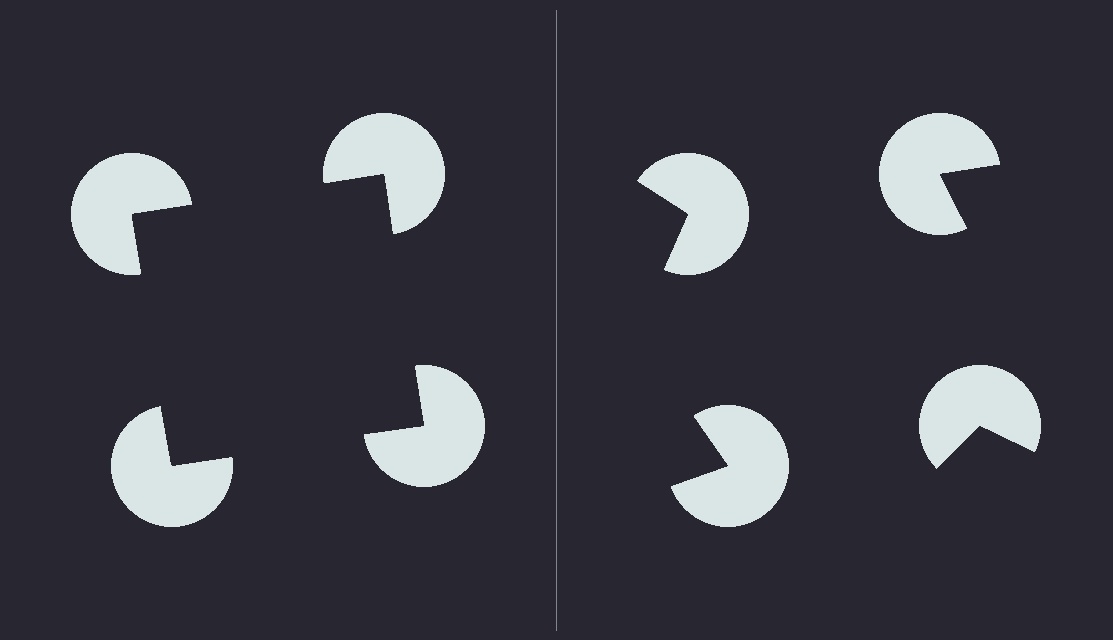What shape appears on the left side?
An illusory square.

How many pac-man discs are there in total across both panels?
8 — 4 on each side.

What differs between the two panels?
The pac-man discs are positioned identically on both sides; only the wedge orientations differ. On the left they align to a square; on the right they are misaligned.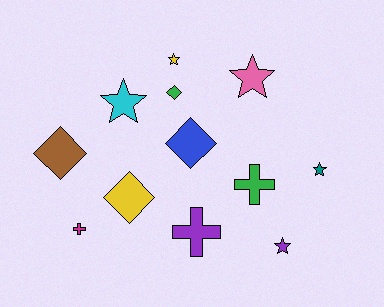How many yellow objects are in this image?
There are 2 yellow objects.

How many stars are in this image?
There are 5 stars.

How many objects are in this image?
There are 12 objects.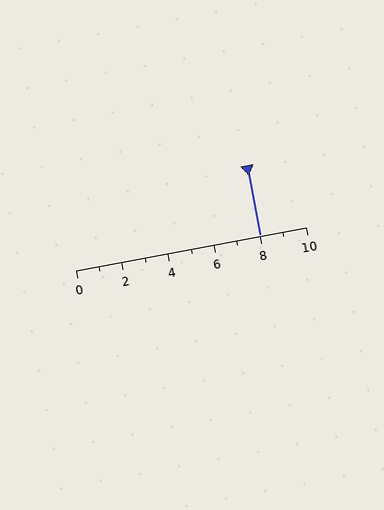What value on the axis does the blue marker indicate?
The marker indicates approximately 8.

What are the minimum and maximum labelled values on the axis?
The axis runs from 0 to 10.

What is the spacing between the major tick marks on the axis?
The major ticks are spaced 2 apart.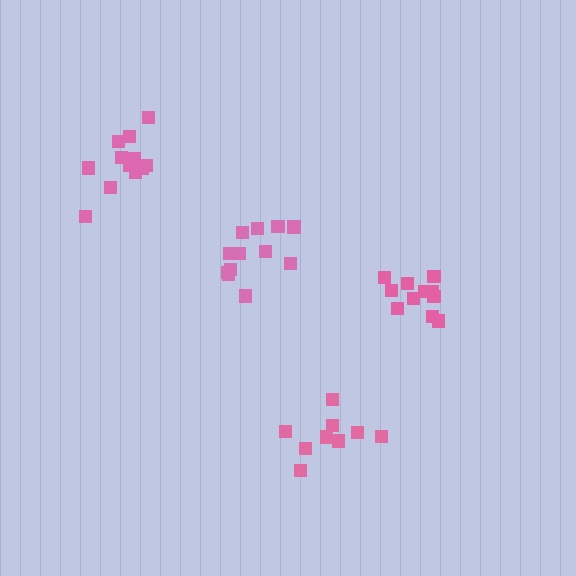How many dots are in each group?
Group 1: 12 dots, Group 2: 11 dots, Group 3: 9 dots, Group 4: 12 dots (44 total).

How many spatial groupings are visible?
There are 4 spatial groupings.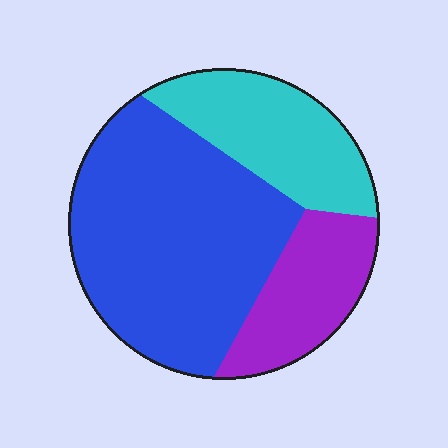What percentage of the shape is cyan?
Cyan takes up less than a quarter of the shape.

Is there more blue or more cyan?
Blue.